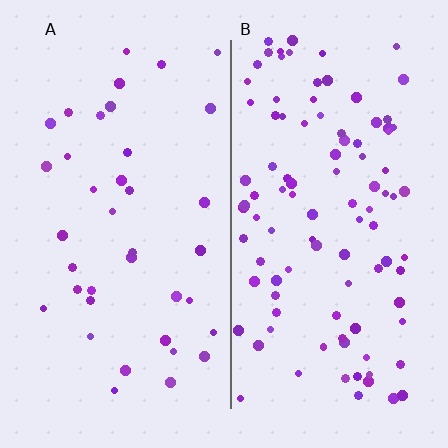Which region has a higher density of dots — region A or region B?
B (the right).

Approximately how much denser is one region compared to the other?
Approximately 2.7× — region B over region A.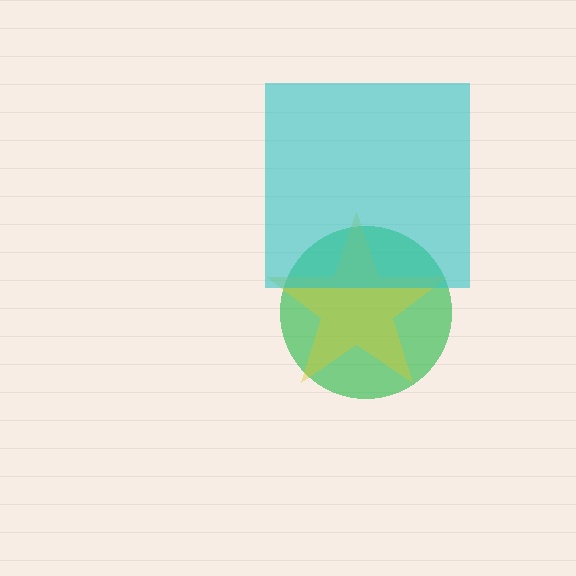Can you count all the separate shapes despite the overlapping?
Yes, there are 3 separate shapes.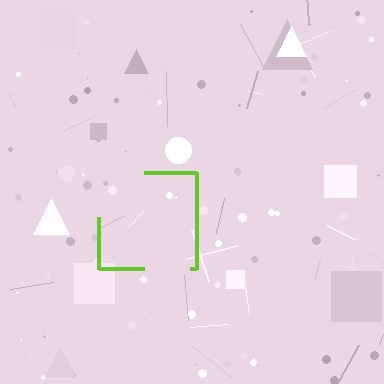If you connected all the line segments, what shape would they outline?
They would outline a square.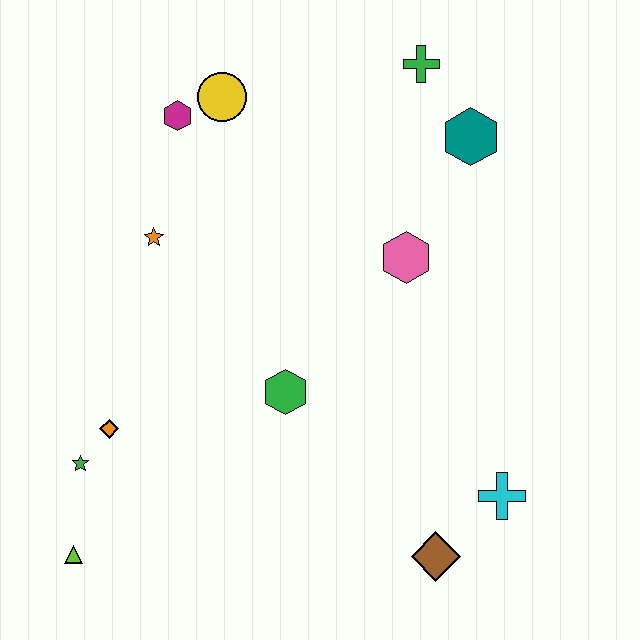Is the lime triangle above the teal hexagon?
No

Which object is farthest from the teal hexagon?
The lime triangle is farthest from the teal hexagon.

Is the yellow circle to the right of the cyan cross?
No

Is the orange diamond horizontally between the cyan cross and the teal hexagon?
No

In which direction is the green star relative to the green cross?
The green star is below the green cross.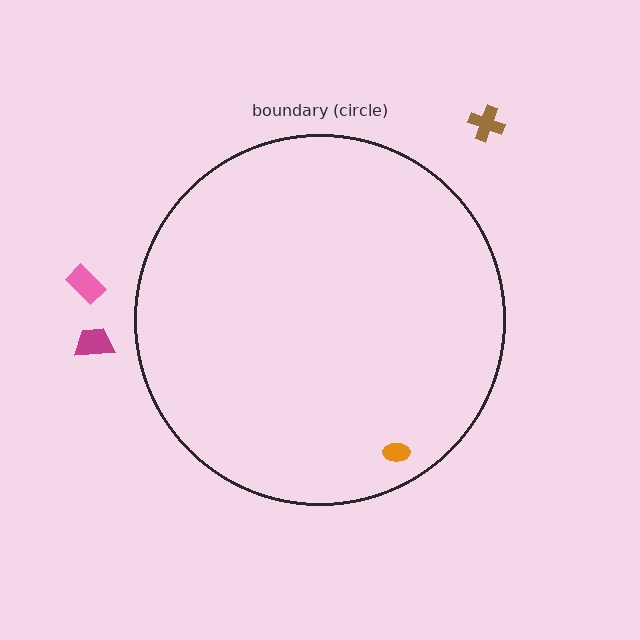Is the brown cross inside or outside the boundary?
Outside.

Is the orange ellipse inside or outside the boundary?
Inside.